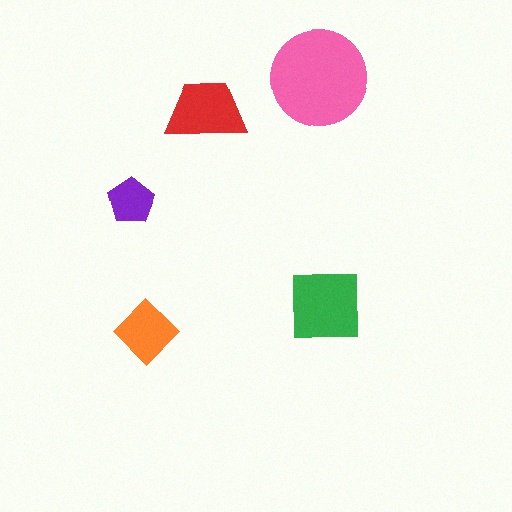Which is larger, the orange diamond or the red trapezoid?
The red trapezoid.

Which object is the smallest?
The purple pentagon.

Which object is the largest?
The pink circle.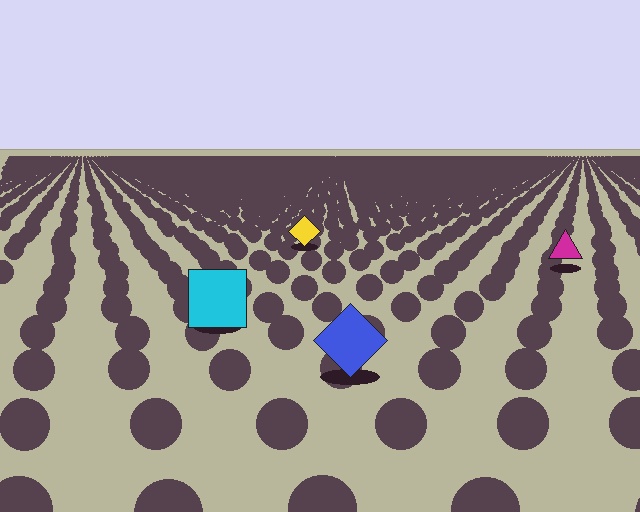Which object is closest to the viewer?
The blue diamond is closest. The texture marks near it are larger and more spread out.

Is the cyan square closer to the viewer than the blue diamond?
No. The blue diamond is closer — you can tell from the texture gradient: the ground texture is coarser near it.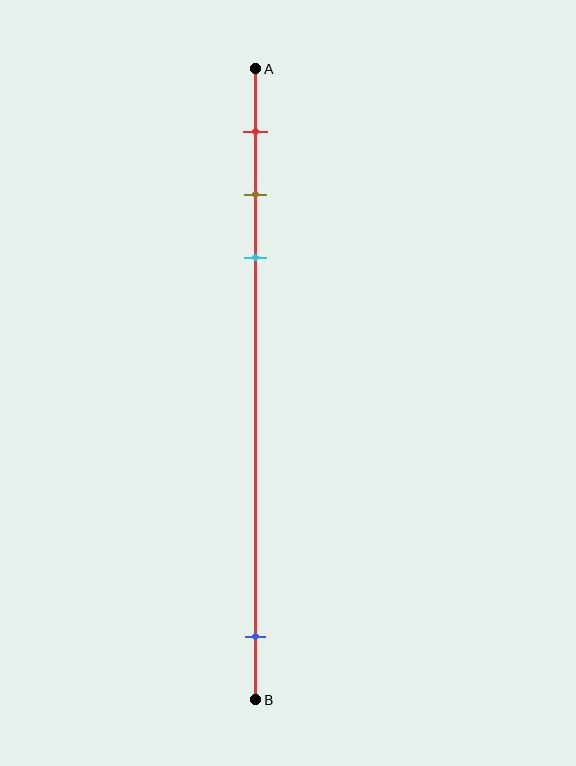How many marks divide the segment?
There are 4 marks dividing the segment.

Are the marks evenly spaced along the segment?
No, the marks are not evenly spaced.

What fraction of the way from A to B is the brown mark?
The brown mark is approximately 20% (0.2) of the way from A to B.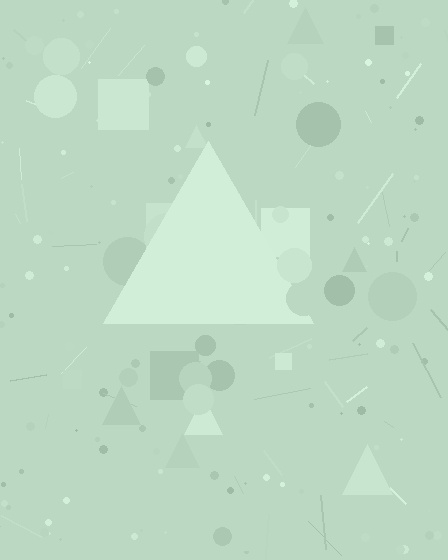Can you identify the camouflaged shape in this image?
The camouflaged shape is a triangle.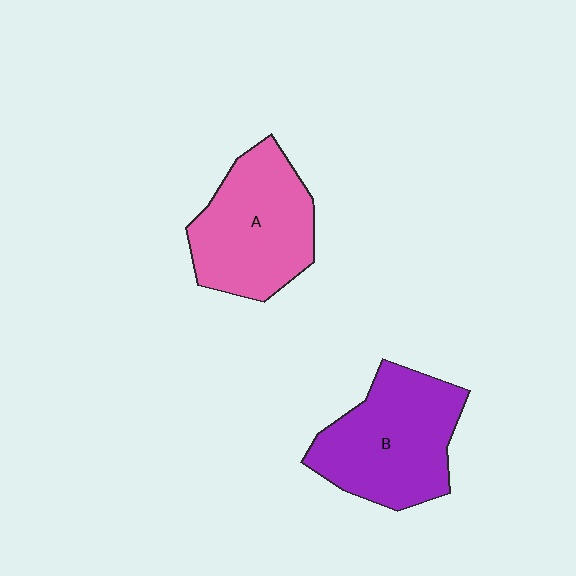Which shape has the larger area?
Shape B (purple).